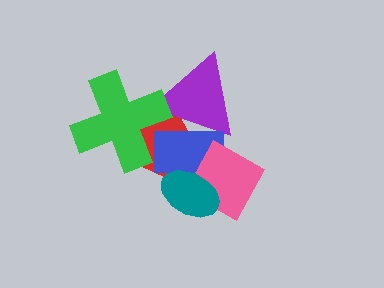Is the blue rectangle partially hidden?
Yes, it is partially covered by another shape.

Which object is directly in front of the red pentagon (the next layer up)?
The purple triangle is directly in front of the red pentagon.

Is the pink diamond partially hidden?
Yes, it is partially covered by another shape.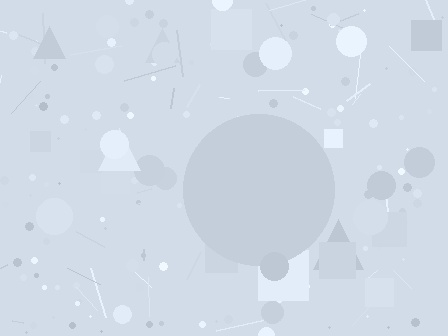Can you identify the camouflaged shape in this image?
The camouflaged shape is a circle.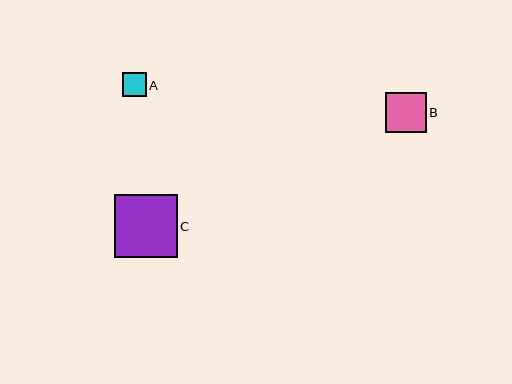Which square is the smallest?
Square A is the smallest with a size of approximately 24 pixels.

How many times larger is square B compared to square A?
Square B is approximately 1.7 times the size of square A.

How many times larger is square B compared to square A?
Square B is approximately 1.7 times the size of square A.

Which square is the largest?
Square C is the largest with a size of approximately 63 pixels.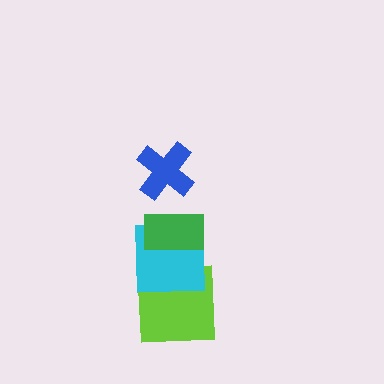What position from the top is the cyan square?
The cyan square is 3rd from the top.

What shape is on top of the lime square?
The cyan square is on top of the lime square.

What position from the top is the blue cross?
The blue cross is 1st from the top.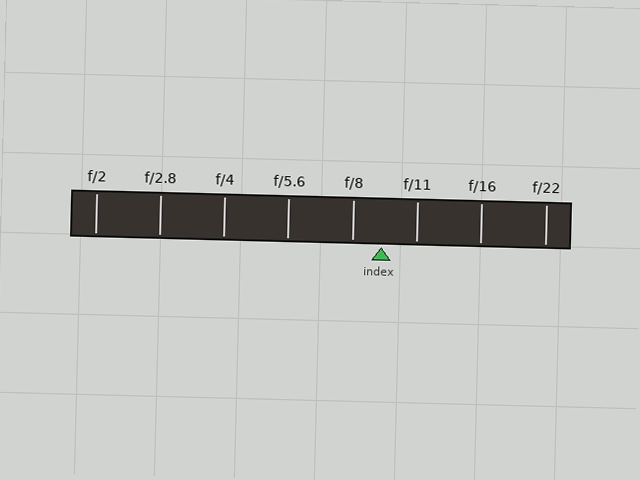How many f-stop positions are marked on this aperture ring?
There are 8 f-stop positions marked.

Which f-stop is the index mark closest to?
The index mark is closest to f/8.